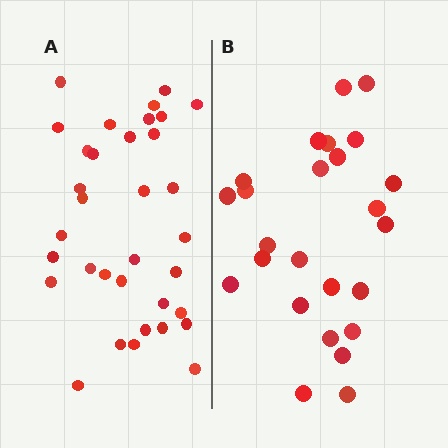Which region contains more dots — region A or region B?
Region A (the left region) has more dots.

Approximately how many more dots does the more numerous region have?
Region A has roughly 8 or so more dots than region B.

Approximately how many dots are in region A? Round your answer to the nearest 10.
About 30 dots. (The exact count is 34, which rounds to 30.)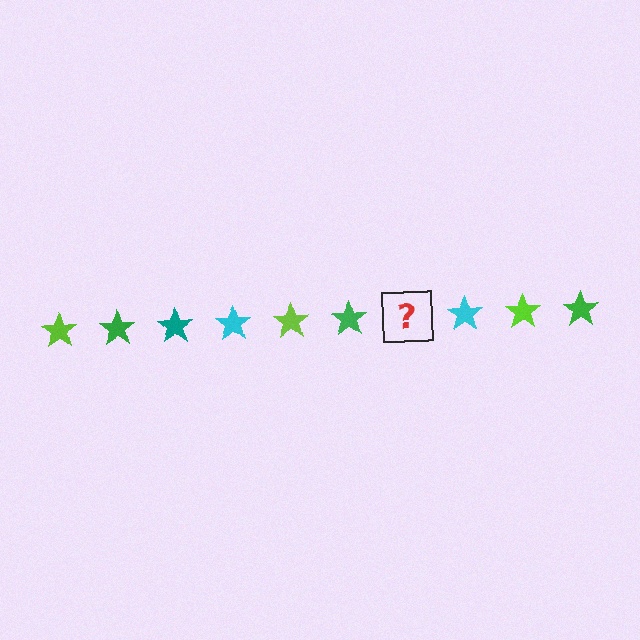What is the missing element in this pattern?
The missing element is a teal star.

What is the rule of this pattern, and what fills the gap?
The rule is that the pattern cycles through lime, green, teal, cyan stars. The gap should be filled with a teal star.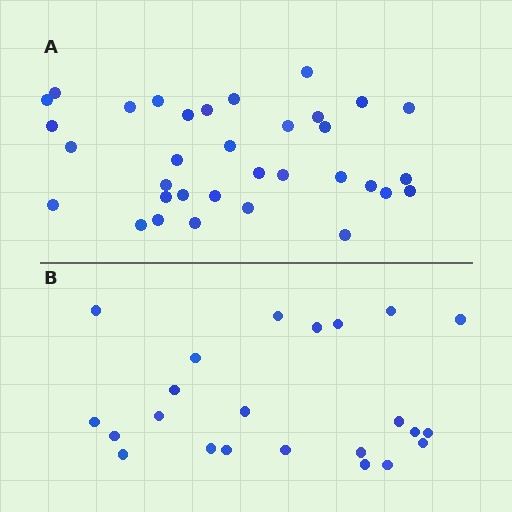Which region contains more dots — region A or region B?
Region A (the top region) has more dots.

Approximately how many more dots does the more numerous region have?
Region A has roughly 12 or so more dots than region B.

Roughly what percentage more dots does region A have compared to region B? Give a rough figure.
About 50% more.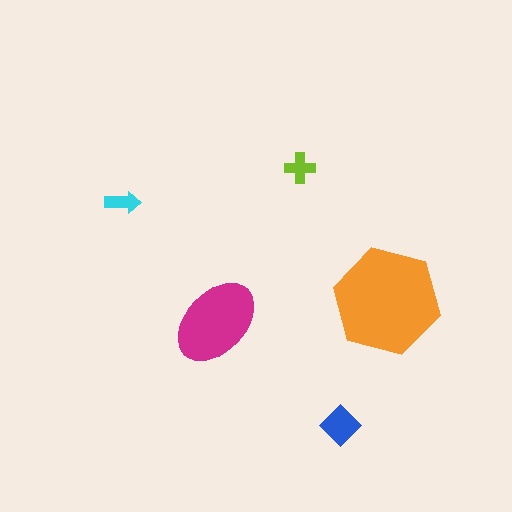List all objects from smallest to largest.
The cyan arrow, the lime cross, the blue diamond, the magenta ellipse, the orange hexagon.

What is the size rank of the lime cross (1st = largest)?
4th.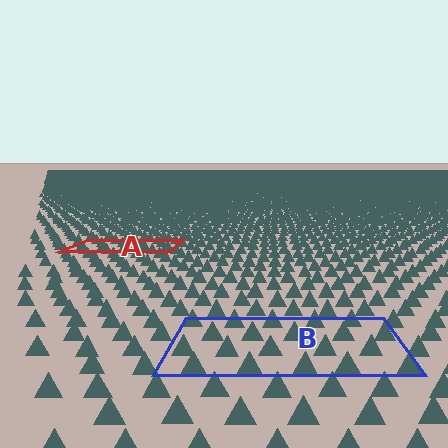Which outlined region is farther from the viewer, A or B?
Region A is farther from the viewer — the texture elements inside it appear smaller and more densely packed.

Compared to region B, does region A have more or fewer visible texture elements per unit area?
Region A has more texture elements per unit area — they are packed more densely because it is farther away.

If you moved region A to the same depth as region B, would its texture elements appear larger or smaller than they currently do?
They would appear larger. At a closer depth, the same texture elements are projected at a bigger on-screen size.